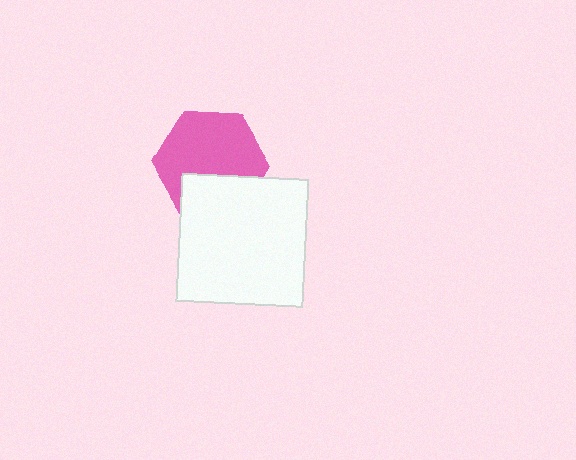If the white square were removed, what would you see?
You would see the complete pink hexagon.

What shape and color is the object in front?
The object in front is a white square.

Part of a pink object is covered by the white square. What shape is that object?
It is a hexagon.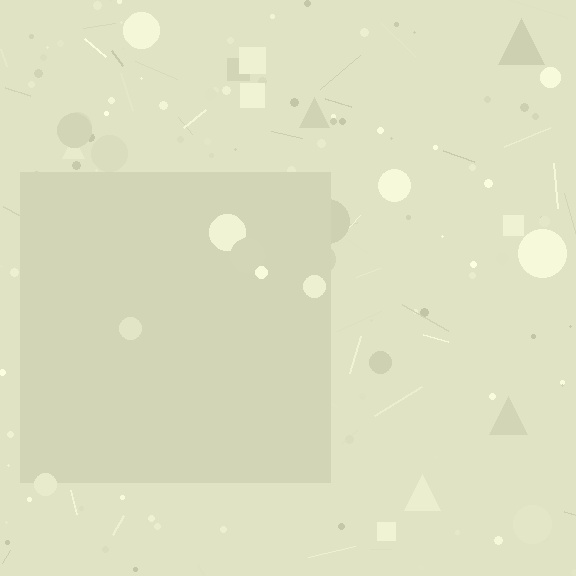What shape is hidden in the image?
A square is hidden in the image.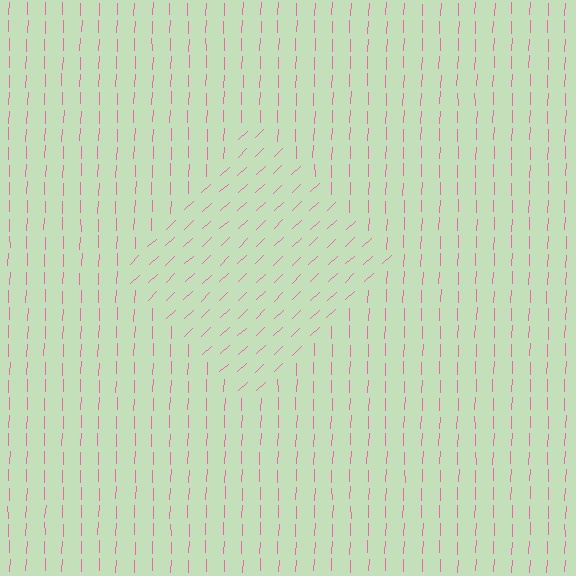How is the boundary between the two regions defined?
The boundary is defined purely by a change in line orientation (approximately 45 degrees difference). All lines are the same color and thickness.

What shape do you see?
I see a diamond.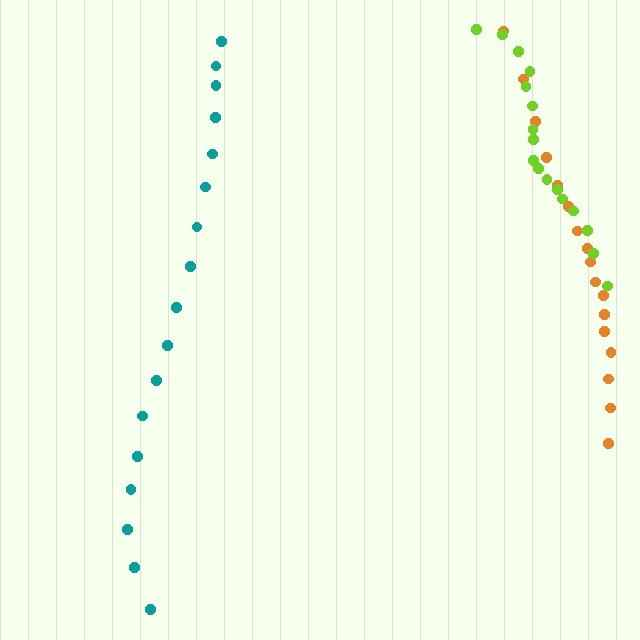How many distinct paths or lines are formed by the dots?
There are 3 distinct paths.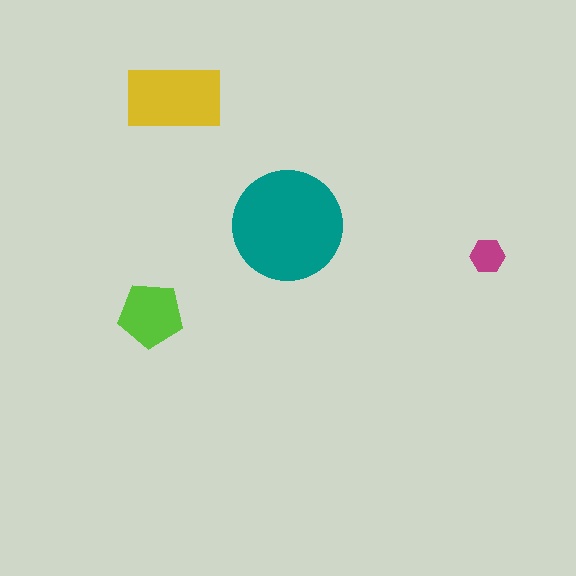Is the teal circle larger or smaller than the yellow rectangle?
Larger.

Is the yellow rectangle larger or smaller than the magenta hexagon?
Larger.